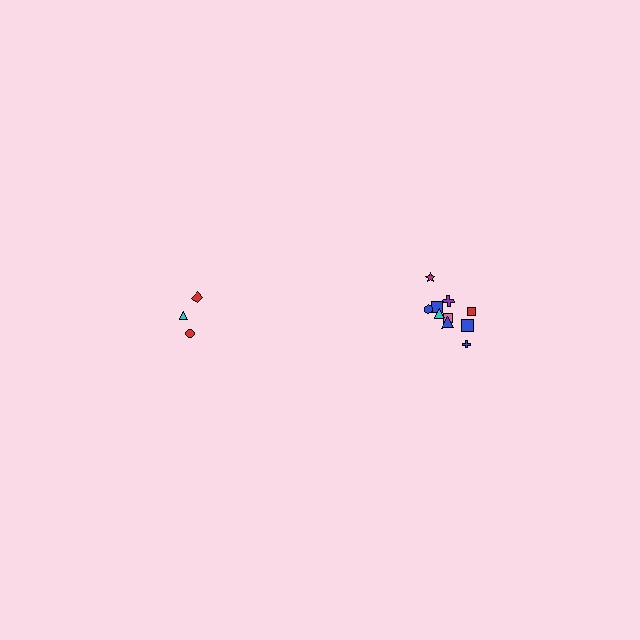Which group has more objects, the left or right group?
The right group.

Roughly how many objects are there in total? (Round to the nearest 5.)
Roughly 15 objects in total.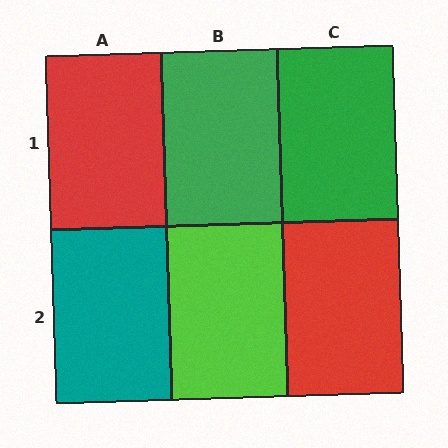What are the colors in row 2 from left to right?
Teal, lime, red.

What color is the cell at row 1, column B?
Green.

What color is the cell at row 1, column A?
Red.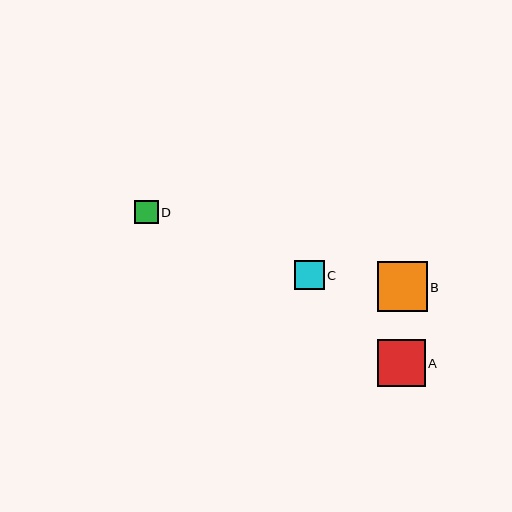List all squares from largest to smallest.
From largest to smallest: B, A, C, D.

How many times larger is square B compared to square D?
Square B is approximately 2.1 times the size of square D.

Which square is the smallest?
Square D is the smallest with a size of approximately 24 pixels.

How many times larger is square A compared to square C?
Square A is approximately 1.6 times the size of square C.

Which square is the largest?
Square B is the largest with a size of approximately 50 pixels.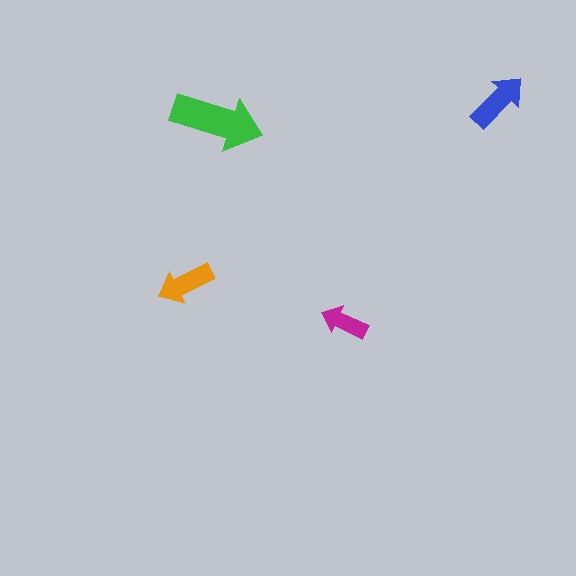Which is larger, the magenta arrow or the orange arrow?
The orange one.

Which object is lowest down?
The magenta arrow is bottommost.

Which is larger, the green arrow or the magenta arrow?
The green one.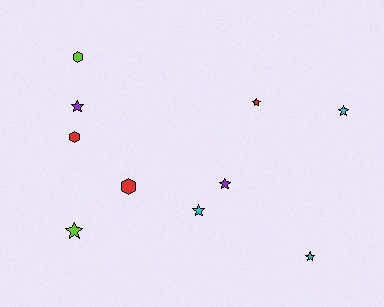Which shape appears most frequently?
Star, with 7 objects.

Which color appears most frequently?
Cyan, with 3 objects.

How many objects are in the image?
There are 10 objects.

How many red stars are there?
There is 1 red star.